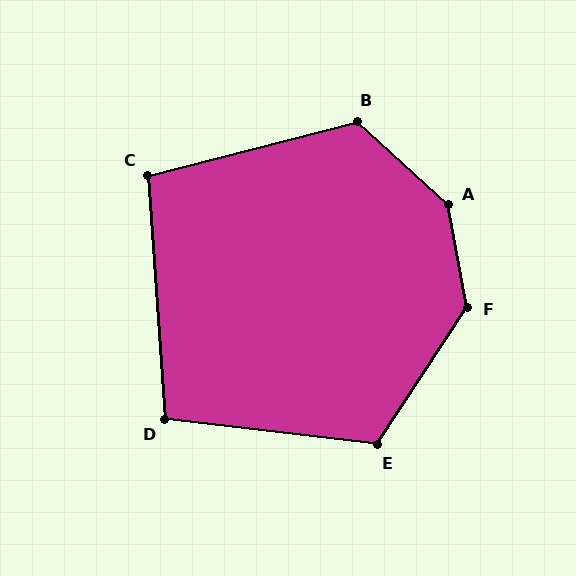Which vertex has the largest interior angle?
A, at approximately 143 degrees.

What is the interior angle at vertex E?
Approximately 116 degrees (obtuse).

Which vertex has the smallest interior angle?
C, at approximately 100 degrees.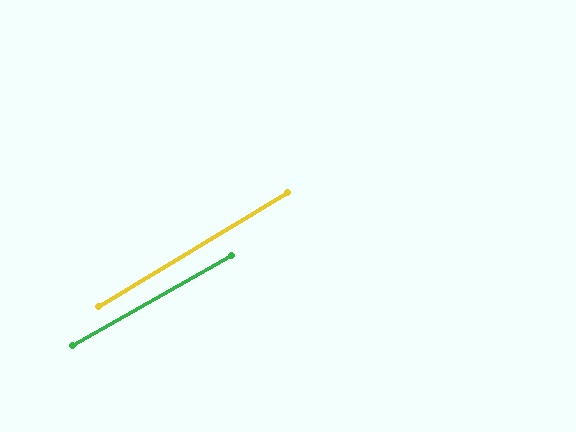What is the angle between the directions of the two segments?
Approximately 2 degrees.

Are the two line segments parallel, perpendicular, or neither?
Parallel — their directions differ by only 1.6°.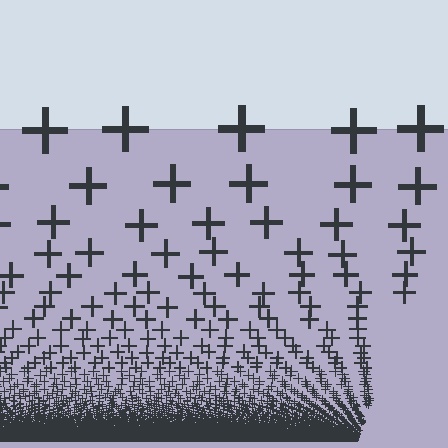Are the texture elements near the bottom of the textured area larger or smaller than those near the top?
Smaller. The gradient is inverted — elements near the bottom are smaller and denser.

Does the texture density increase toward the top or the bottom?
Density increases toward the bottom.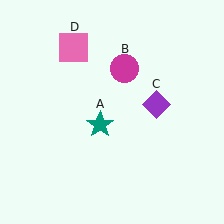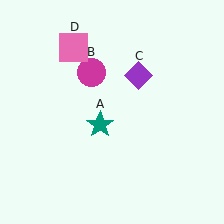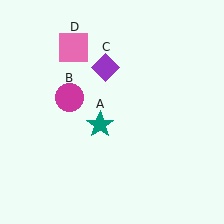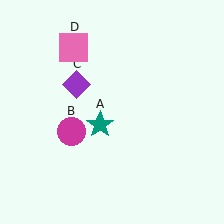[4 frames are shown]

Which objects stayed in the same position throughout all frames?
Teal star (object A) and pink square (object D) remained stationary.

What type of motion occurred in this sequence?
The magenta circle (object B), purple diamond (object C) rotated counterclockwise around the center of the scene.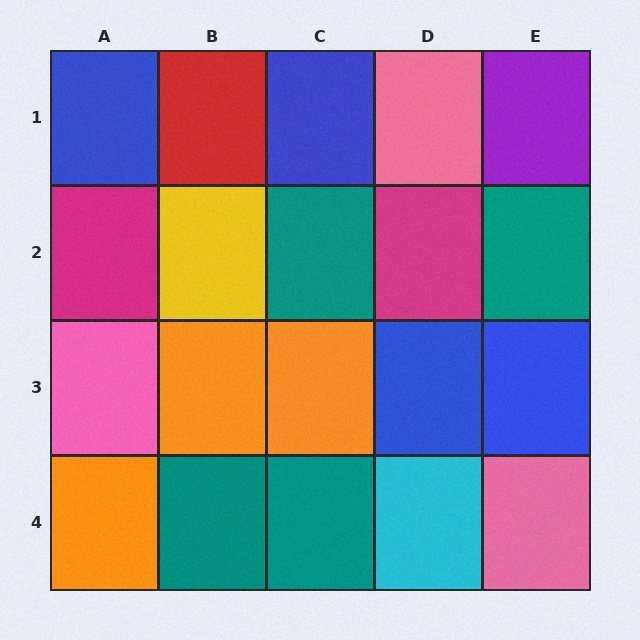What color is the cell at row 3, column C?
Orange.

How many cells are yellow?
1 cell is yellow.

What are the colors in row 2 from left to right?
Magenta, yellow, teal, magenta, teal.